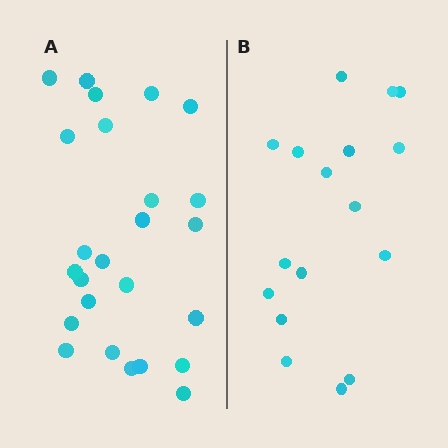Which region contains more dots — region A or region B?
Region A (the left region) has more dots.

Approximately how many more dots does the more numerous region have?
Region A has roughly 8 or so more dots than region B.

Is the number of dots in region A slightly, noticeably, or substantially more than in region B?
Region A has substantially more. The ratio is roughly 1.5 to 1.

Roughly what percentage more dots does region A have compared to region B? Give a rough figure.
About 45% more.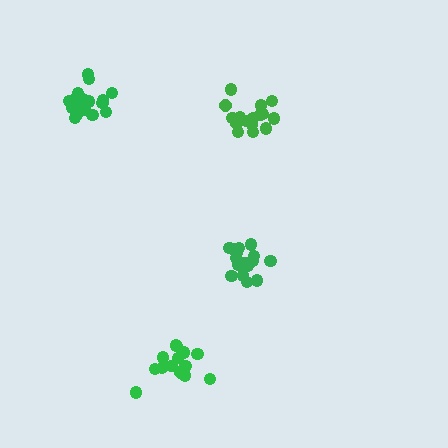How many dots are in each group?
Group 1: 17 dots, Group 2: 18 dots, Group 3: 14 dots, Group 4: 17 dots (66 total).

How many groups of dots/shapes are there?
There are 4 groups.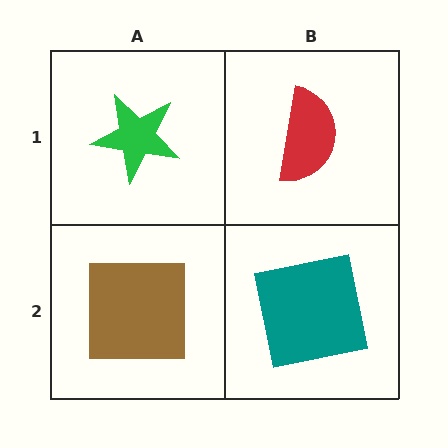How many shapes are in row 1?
2 shapes.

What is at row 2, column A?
A brown square.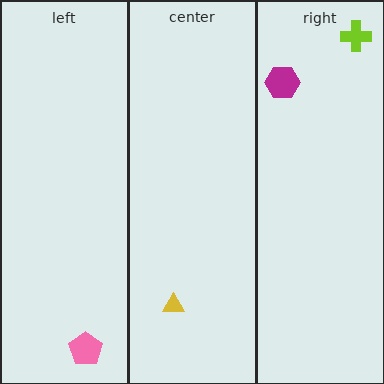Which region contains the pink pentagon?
The left region.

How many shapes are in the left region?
1.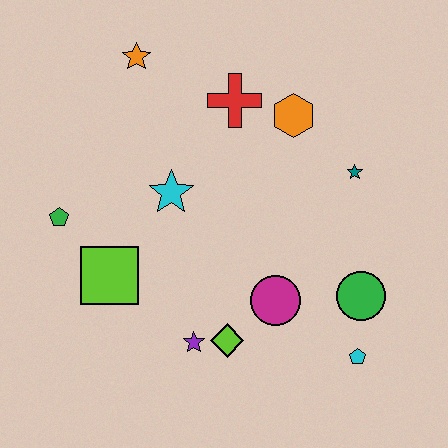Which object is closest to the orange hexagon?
The red cross is closest to the orange hexagon.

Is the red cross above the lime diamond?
Yes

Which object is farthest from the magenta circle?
The orange star is farthest from the magenta circle.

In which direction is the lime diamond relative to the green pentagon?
The lime diamond is to the right of the green pentagon.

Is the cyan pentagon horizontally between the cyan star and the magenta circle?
No